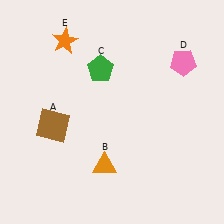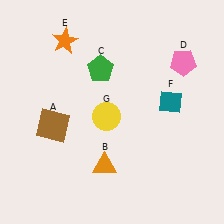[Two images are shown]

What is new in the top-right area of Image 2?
A teal diamond (F) was added in the top-right area of Image 2.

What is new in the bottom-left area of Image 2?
A yellow circle (G) was added in the bottom-left area of Image 2.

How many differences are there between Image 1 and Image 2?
There are 2 differences between the two images.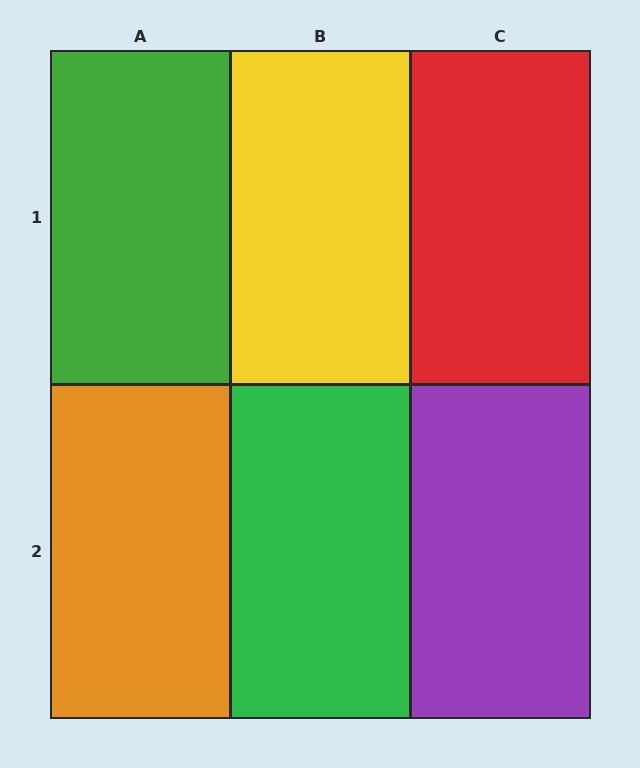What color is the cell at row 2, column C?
Purple.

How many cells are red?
1 cell is red.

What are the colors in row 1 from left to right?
Green, yellow, red.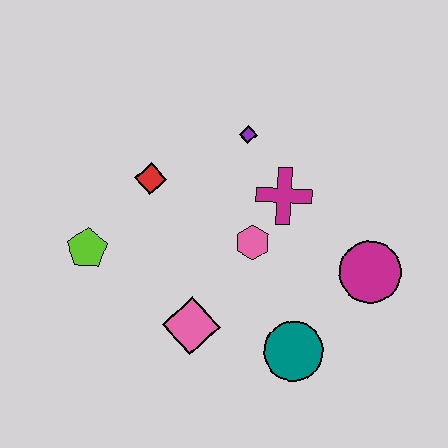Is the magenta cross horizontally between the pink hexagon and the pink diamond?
No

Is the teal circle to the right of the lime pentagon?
Yes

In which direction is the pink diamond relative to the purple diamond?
The pink diamond is below the purple diamond.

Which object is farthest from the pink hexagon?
The lime pentagon is farthest from the pink hexagon.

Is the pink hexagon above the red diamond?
No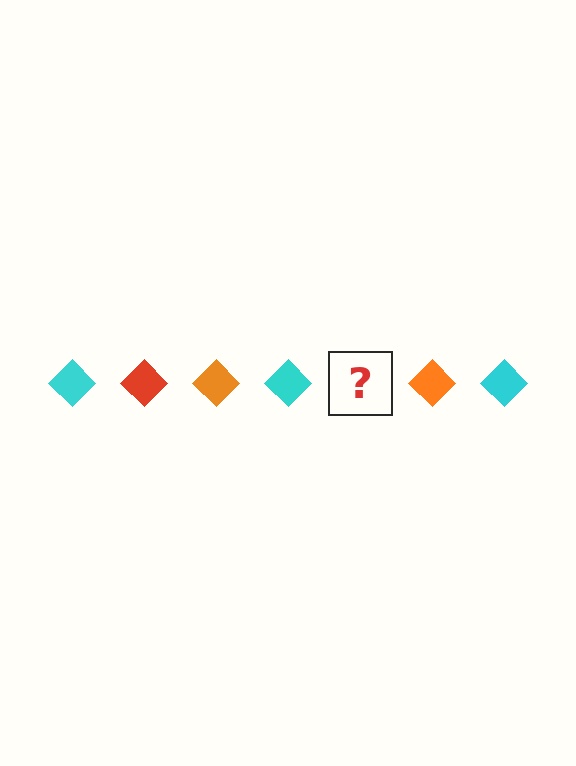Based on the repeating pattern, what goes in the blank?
The blank should be a red diamond.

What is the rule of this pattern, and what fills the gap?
The rule is that the pattern cycles through cyan, red, orange diamonds. The gap should be filled with a red diamond.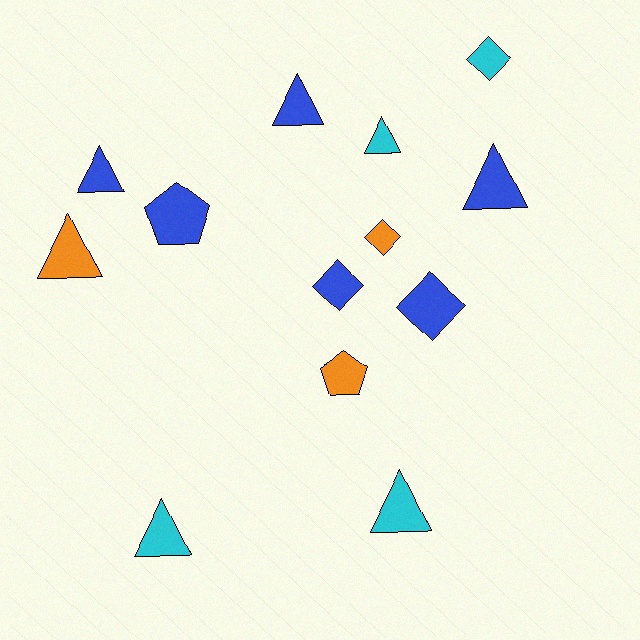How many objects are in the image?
There are 13 objects.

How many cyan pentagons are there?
There are no cyan pentagons.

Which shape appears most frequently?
Triangle, with 7 objects.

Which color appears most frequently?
Blue, with 6 objects.